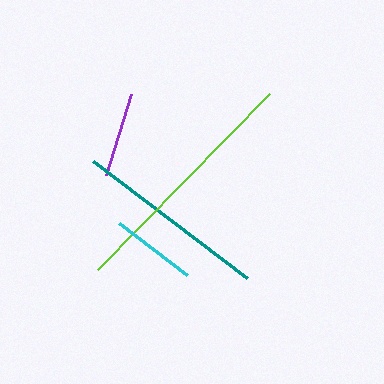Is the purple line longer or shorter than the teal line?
The teal line is longer than the purple line.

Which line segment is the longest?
The lime line is the longest at approximately 247 pixels.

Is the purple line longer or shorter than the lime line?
The lime line is longer than the purple line.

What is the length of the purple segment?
The purple segment is approximately 84 pixels long.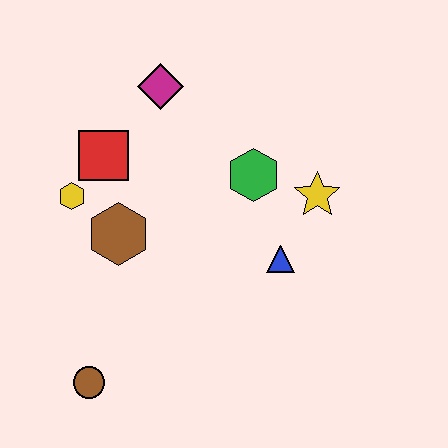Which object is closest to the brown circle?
The brown hexagon is closest to the brown circle.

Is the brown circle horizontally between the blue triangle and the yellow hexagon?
Yes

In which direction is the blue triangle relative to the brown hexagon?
The blue triangle is to the right of the brown hexagon.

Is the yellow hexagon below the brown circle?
No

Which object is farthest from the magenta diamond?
The brown circle is farthest from the magenta diamond.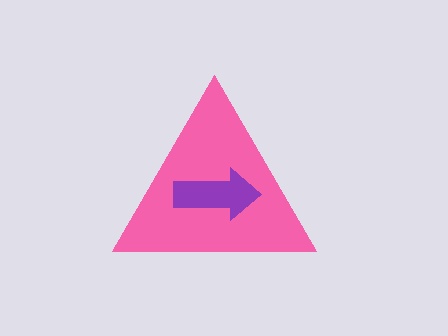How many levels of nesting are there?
2.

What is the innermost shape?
The purple arrow.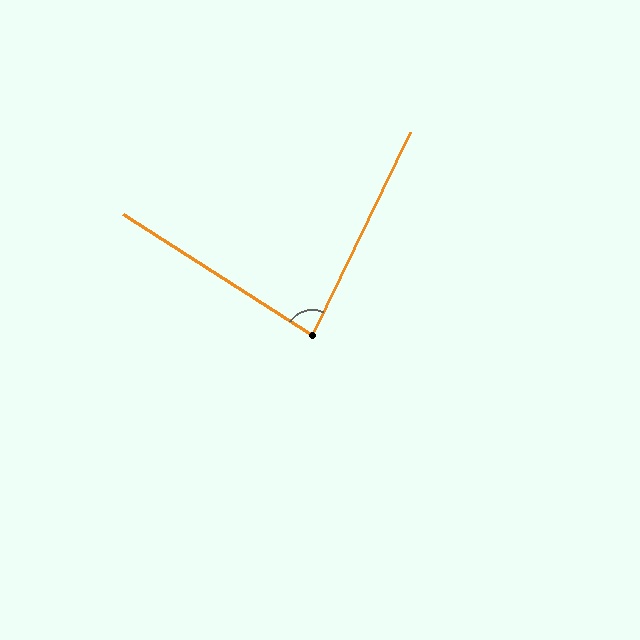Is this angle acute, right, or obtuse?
It is acute.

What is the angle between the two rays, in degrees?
Approximately 83 degrees.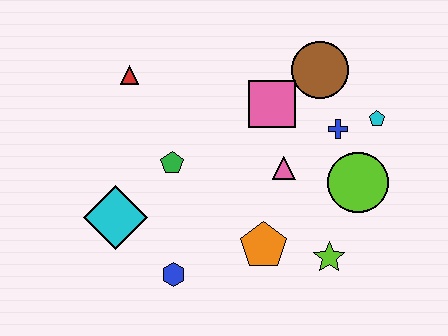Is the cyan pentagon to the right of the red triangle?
Yes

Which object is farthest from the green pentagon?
The cyan pentagon is farthest from the green pentagon.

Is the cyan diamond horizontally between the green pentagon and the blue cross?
No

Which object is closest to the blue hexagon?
The cyan diamond is closest to the blue hexagon.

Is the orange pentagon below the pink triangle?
Yes